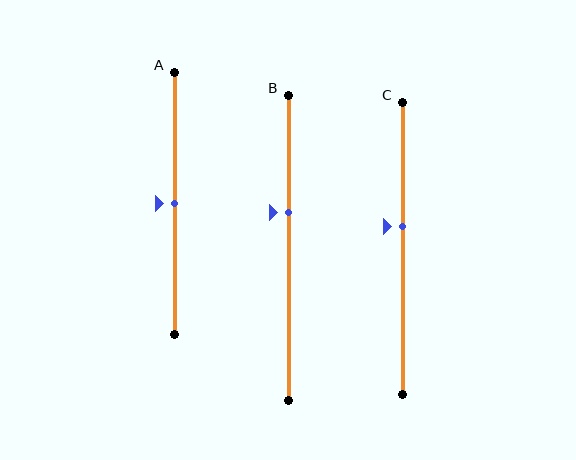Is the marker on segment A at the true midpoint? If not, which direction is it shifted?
Yes, the marker on segment A is at the true midpoint.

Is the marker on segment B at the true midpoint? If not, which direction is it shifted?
No, the marker on segment B is shifted upward by about 12% of the segment length.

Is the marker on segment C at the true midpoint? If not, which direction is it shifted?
No, the marker on segment C is shifted upward by about 7% of the segment length.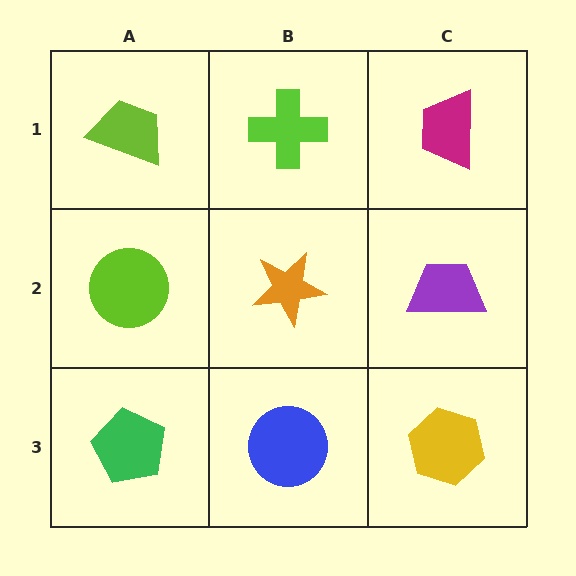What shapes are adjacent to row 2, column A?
A lime trapezoid (row 1, column A), a green pentagon (row 3, column A), an orange star (row 2, column B).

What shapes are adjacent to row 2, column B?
A lime cross (row 1, column B), a blue circle (row 3, column B), a lime circle (row 2, column A), a purple trapezoid (row 2, column C).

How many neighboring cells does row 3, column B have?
3.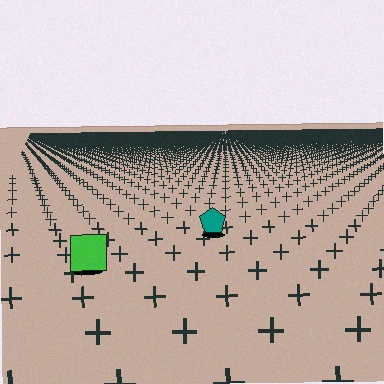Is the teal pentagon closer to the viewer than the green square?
No. The green square is closer — you can tell from the texture gradient: the ground texture is coarser near it.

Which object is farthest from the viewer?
The teal pentagon is farthest from the viewer. It appears smaller and the ground texture around it is denser.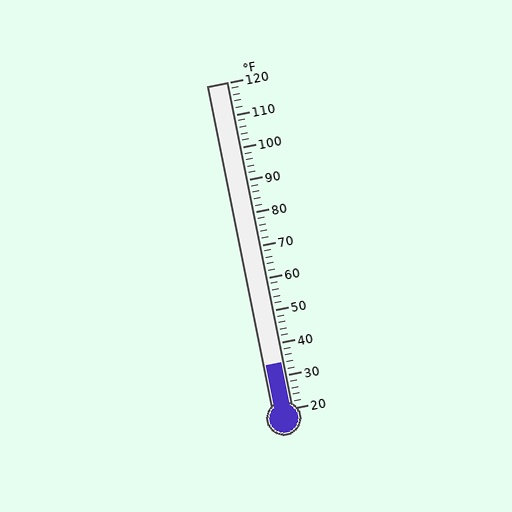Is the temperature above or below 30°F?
The temperature is above 30°F.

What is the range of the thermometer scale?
The thermometer scale ranges from 20°F to 120°F.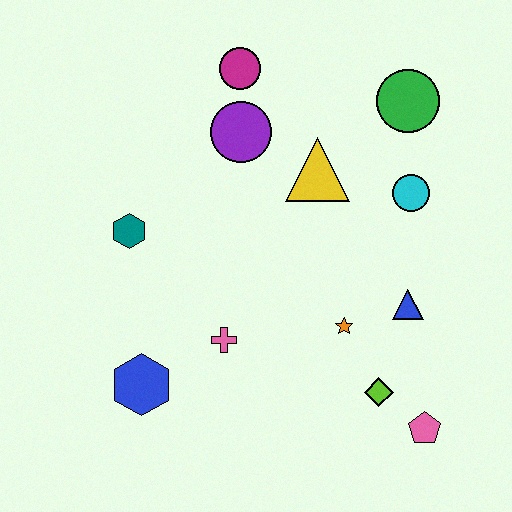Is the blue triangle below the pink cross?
No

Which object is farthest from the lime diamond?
The magenta circle is farthest from the lime diamond.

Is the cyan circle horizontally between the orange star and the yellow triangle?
No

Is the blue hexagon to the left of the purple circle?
Yes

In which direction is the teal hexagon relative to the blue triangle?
The teal hexagon is to the left of the blue triangle.